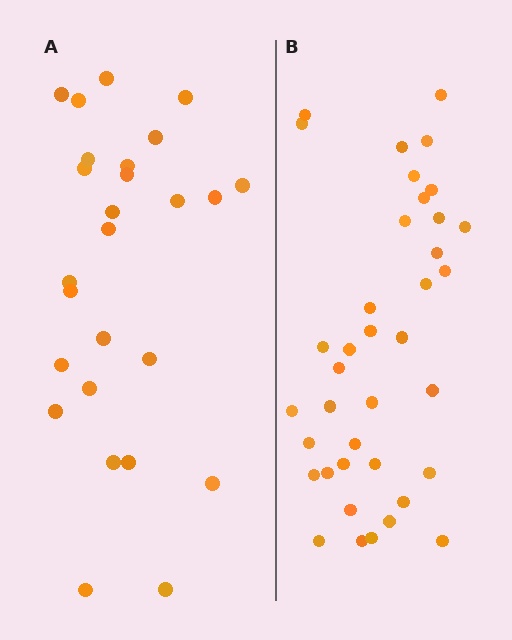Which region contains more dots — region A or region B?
Region B (the right region) has more dots.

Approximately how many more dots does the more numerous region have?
Region B has roughly 12 or so more dots than region A.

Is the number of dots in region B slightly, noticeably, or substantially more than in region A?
Region B has substantially more. The ratio is roughly 1.5 to 1.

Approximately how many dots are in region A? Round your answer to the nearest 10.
About 30 dots. (The exact count is 26, which rounds to 30.)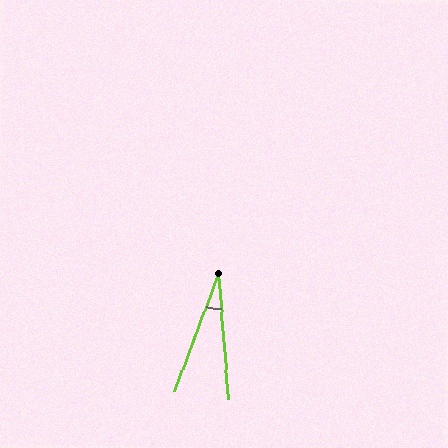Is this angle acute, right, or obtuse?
It is acute.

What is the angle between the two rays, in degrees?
Approximately 25 degrees.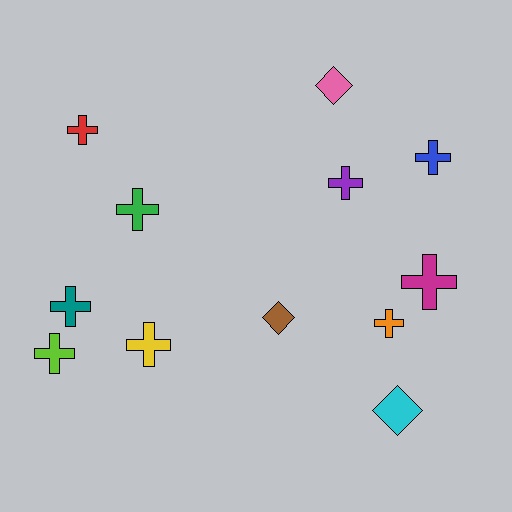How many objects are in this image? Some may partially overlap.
There are 12 objects.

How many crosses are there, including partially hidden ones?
There are 9 crosses.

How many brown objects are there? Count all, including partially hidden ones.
There is 1 brown object.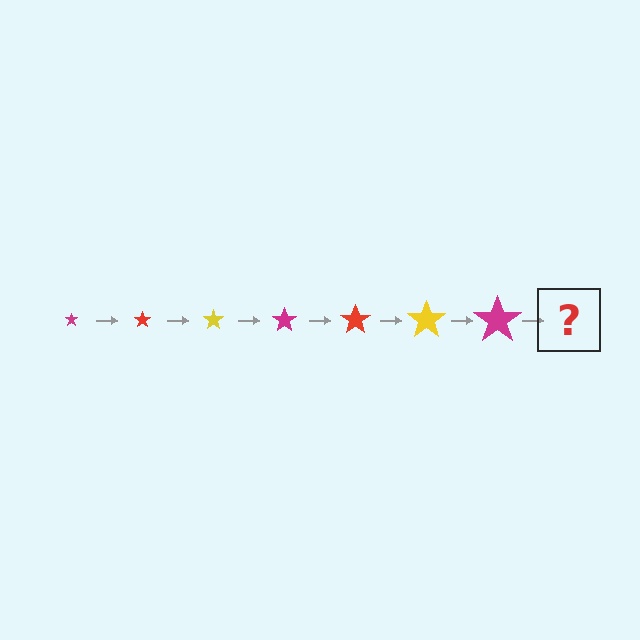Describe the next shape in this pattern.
It should be a red star, larger than the previous one.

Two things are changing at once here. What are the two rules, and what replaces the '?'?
The two rules are that the star grows larger each step and the color cycles through magenta, red, and yellow. The '?' should be a red star, larger than the previous one.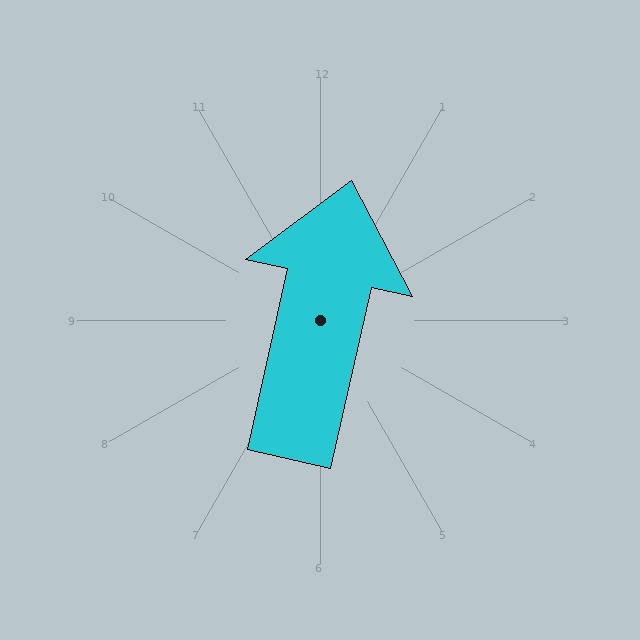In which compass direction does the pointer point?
North.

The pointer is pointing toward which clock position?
Roughly 12 o'clock.